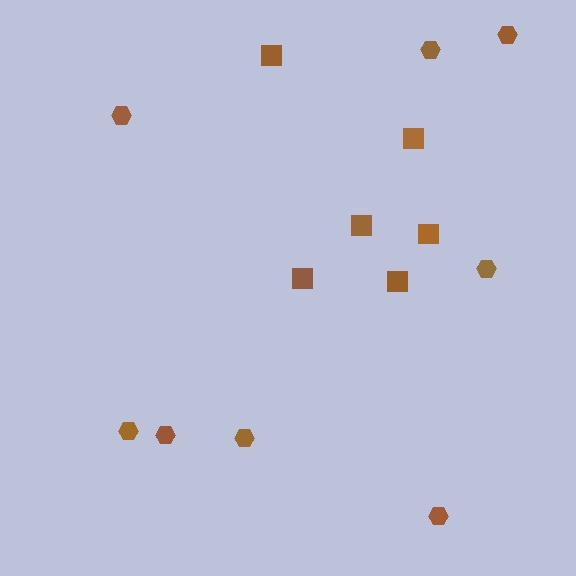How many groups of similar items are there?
There are 2 groups: one group of squares (6) and one group of hexagons (8).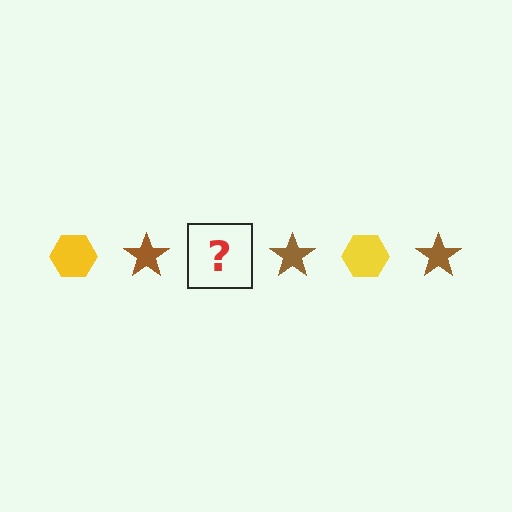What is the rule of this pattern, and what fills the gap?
The rule is that the pattern alternates between yellow hexagon and brown star. The gap should be filled with a yellow hexagon.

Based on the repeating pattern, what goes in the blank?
The blank should be a yellow hexagon.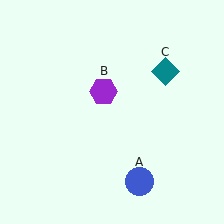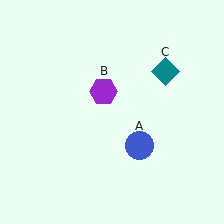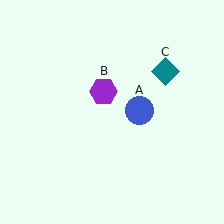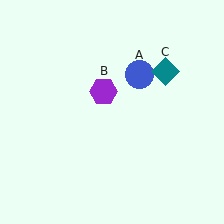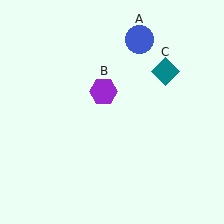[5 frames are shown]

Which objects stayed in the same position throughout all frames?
Purple hexagon (object B) and teal diamond (object C) remained stationary.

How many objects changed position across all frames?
1 object changed position: blue circle (object A).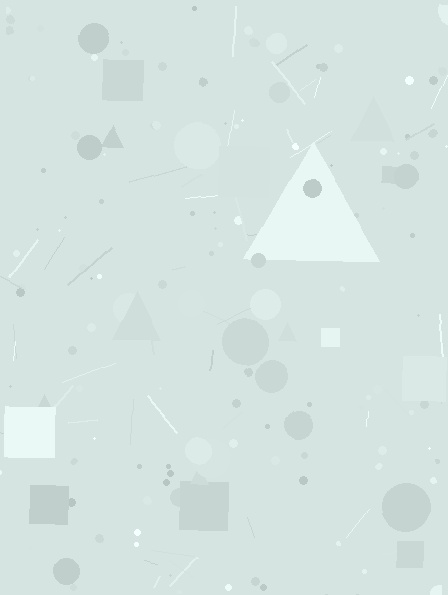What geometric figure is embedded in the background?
A triangle is embedded in the background.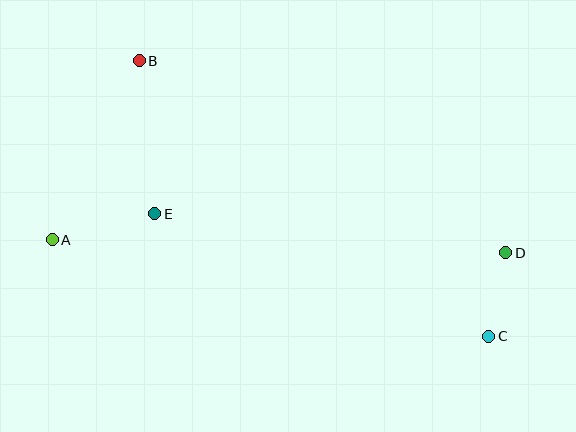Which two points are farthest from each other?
Points A and D are farthest from each other.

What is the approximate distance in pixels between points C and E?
The distance between C and E is approximately 355 pixels.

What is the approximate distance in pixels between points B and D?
The distance between B and D is approximately 414 pixels.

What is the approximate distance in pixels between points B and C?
The distance between B and C is approximately 445 pixels.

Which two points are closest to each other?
Points C and D are closest to each other.